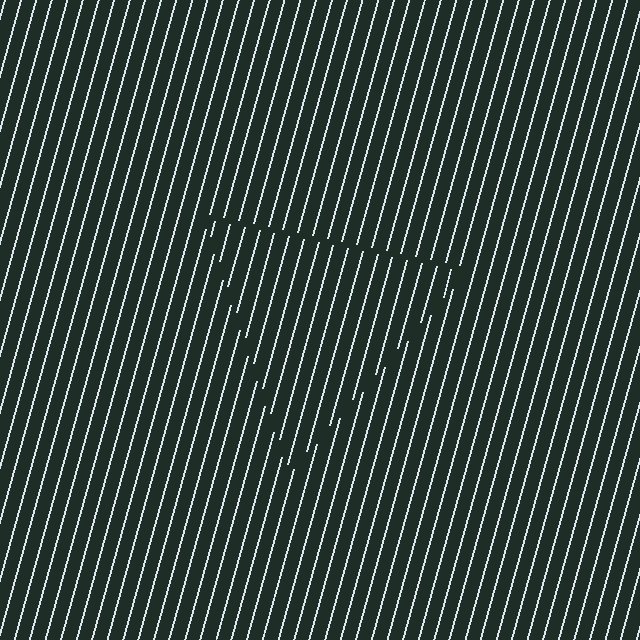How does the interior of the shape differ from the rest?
The interior of the shape contains the same grating, shifted by half a period — the contour is defined by the phase discontinuity where line-ends from the inner and outer gratings abut.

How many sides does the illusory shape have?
3 sides — the line-ends trace a triangle.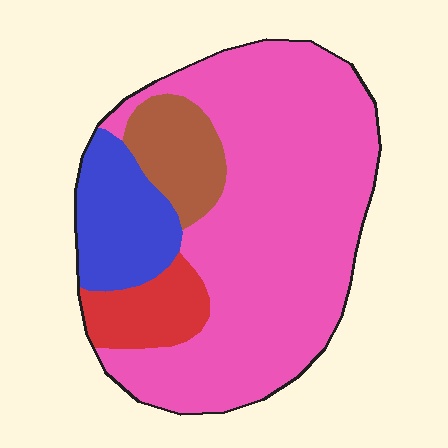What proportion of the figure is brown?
Brown takes up about one tenth (1/10) of the figure.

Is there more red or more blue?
Blue.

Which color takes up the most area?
Pink, at roughly 65%.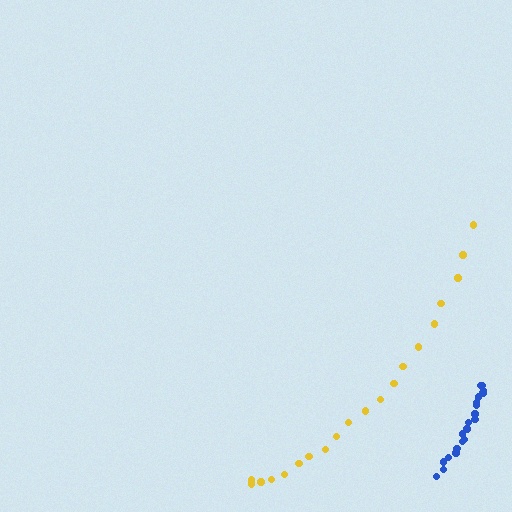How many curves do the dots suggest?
There are 2 distinct paths.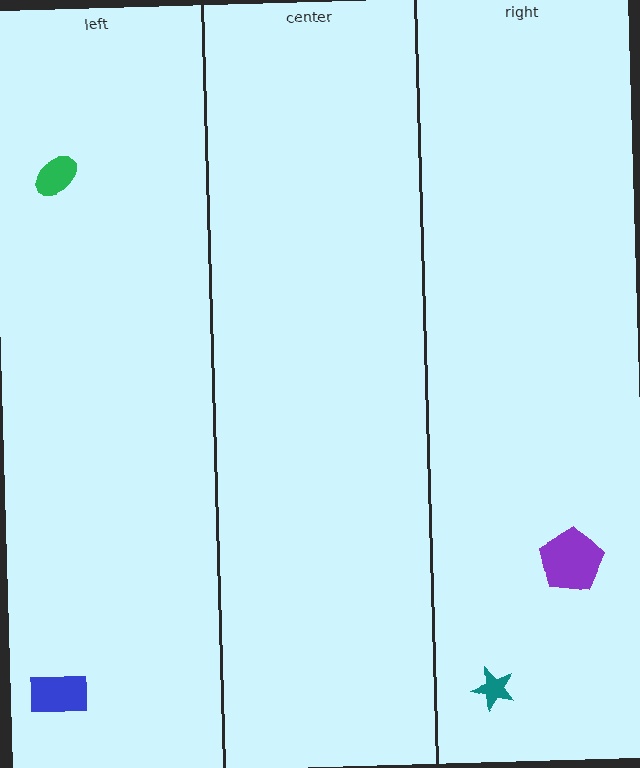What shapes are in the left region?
The blue rectangle, the green ellipse.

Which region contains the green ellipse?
The left region.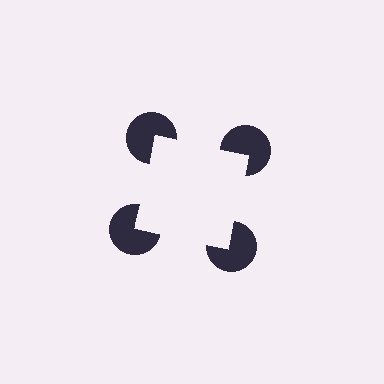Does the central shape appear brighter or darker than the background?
It typically appears slightly brighter than the background, even though no actual brightness change is drawn.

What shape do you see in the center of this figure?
An illusory square — its edges are inferred from the aligned wedge cuts in the pac-man discs, not physically drawn.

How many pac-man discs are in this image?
There are 4 — one at each vertex of the illusory square.